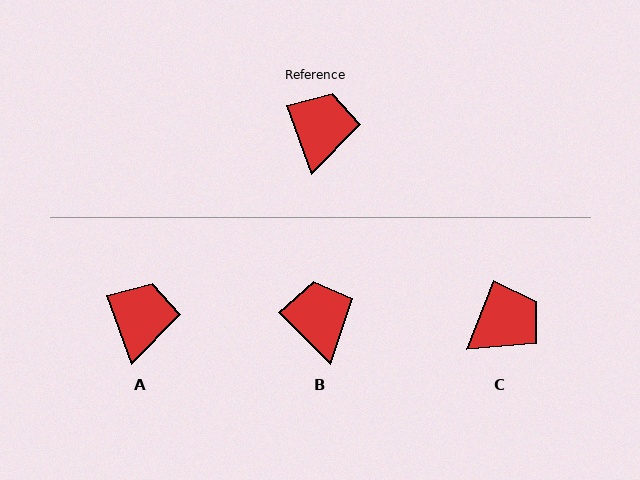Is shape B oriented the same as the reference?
No, it is off by about 25 degrees.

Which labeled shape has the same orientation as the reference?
A.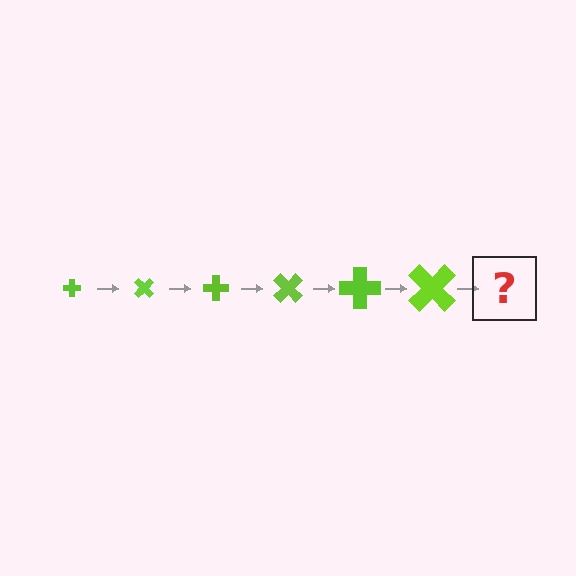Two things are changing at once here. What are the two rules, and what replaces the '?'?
The two rules are that the cross grows larger each step and it rotates 45 degrees each step. The '?' should be a cross, larger than the previous one and rotated 270 degrees from the start.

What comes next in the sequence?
The next element should be a cross, larger than the previous one and rotated 270 degrees from the start.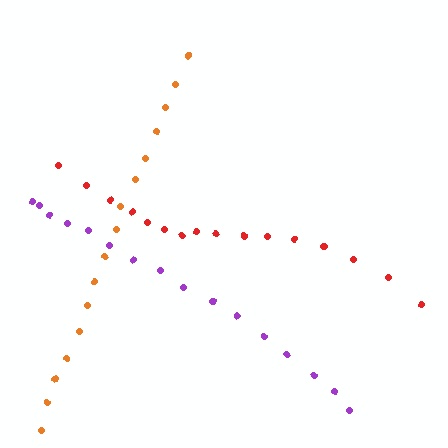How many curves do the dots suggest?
There are 3 distinct paths.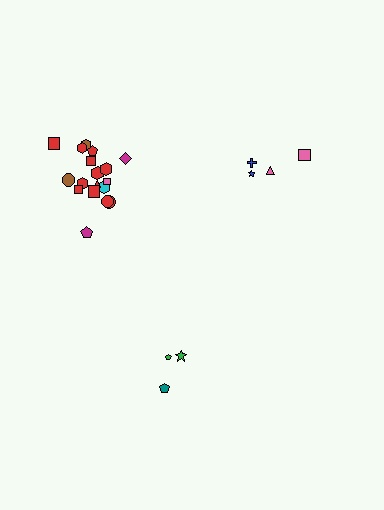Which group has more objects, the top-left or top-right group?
The top-left group.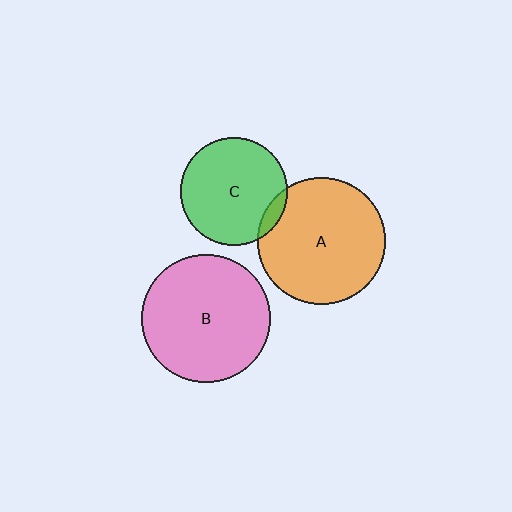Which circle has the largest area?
Circle B (pink).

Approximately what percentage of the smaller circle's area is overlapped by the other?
Approximately 10%.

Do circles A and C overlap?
Yes.